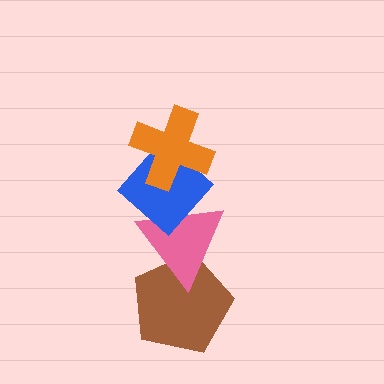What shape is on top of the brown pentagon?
The pink triangle is on top of the brown pentagon.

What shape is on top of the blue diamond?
The orange cross is on top of the blue diamond.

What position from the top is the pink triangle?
The pink triangle is 3rd from the top.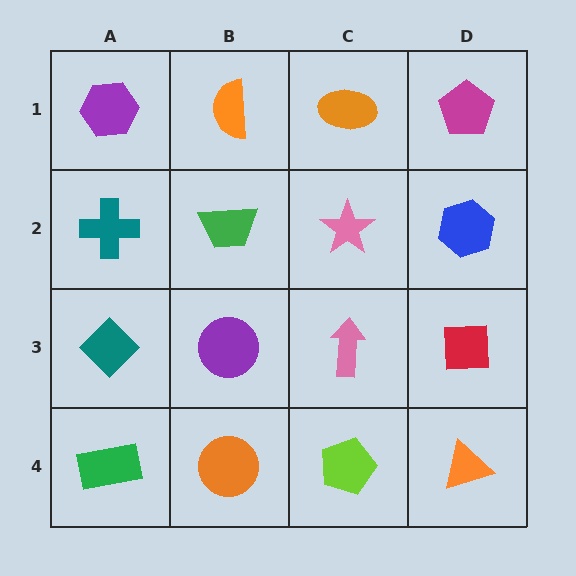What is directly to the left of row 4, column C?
An orange circle.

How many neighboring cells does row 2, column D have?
3.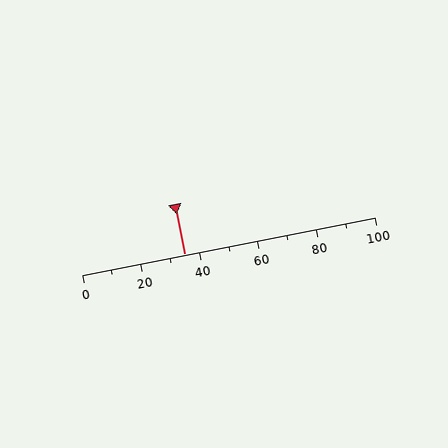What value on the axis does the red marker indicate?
The marker indicates approximately 35.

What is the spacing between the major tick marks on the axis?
The major ticks are spaced 20 apart.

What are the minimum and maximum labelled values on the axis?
The axis runs from 0 to 100.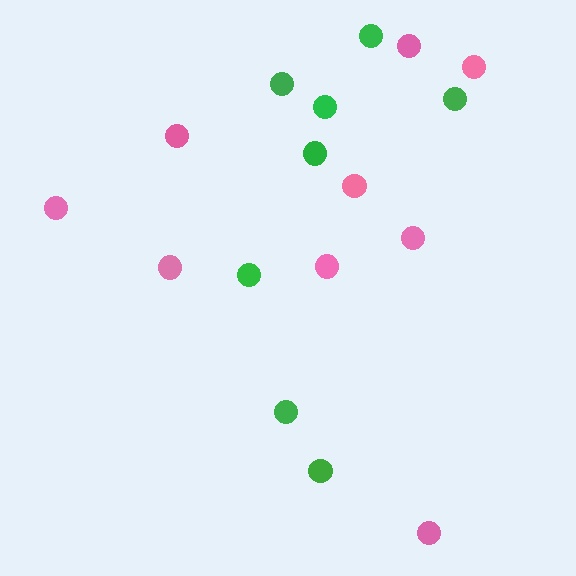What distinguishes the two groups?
There are 2 groups: one group of pink circles (9) and one group of green circles (8).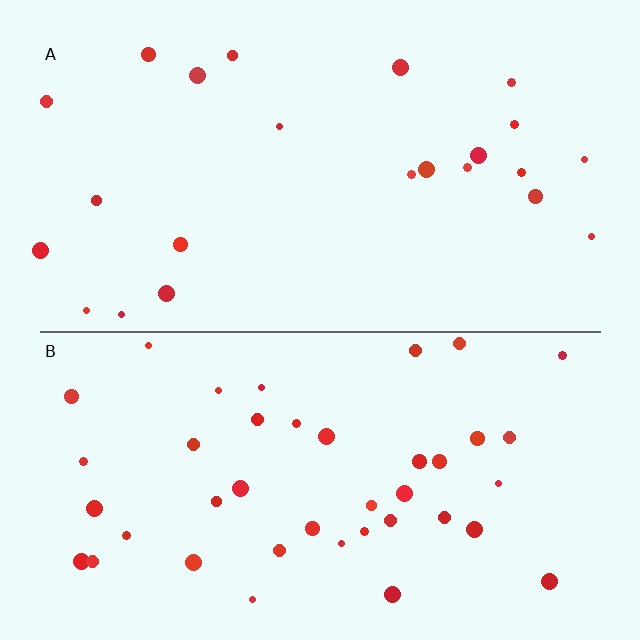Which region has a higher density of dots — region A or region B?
B (the bottom).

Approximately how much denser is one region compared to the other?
Approximately 1.8× — region B over region A.